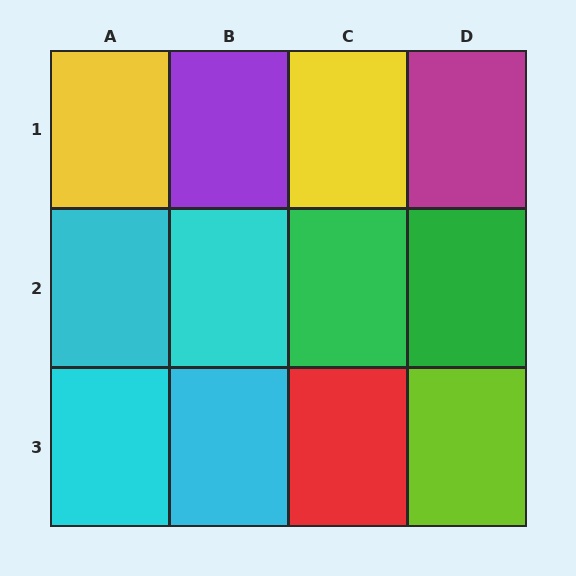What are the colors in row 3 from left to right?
Cyan, cyan, red, lime.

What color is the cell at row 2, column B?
Cyan.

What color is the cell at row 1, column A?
Yellow.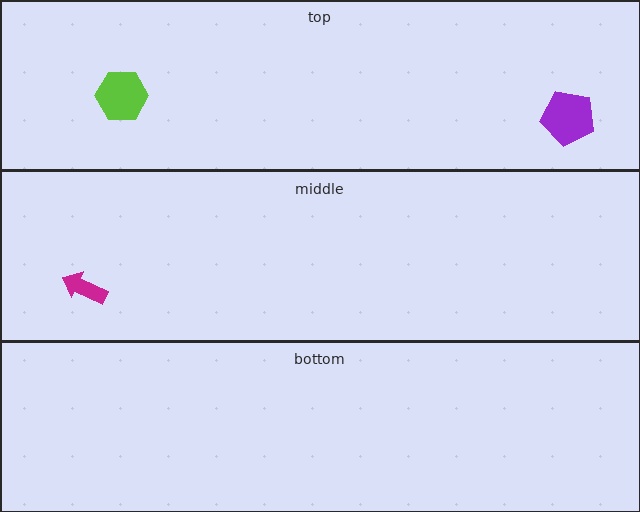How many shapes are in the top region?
2.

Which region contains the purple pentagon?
The top region.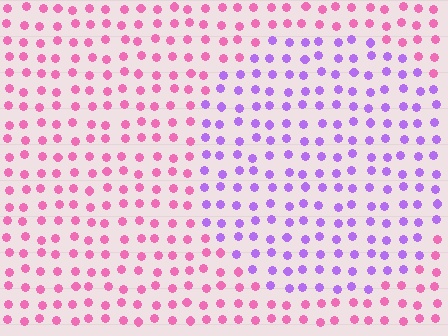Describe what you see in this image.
The image is filled with small pink elements in a uniform arrangement. A circle-shaped region is visible where the elements are tinted to a slightly different hue, forming a subtle color boundary.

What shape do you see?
I see a circle.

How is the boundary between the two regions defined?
The boundary is defined purely by a slight shift in hue (about 53 degrees). Spacing, size, and orientation are identical on both sides.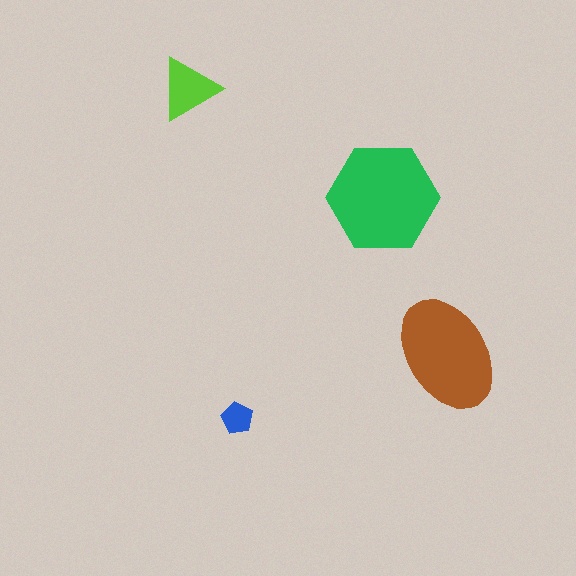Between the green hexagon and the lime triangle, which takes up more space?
The green hexagon.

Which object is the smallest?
The blue pentagon.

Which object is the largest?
The green hexagon.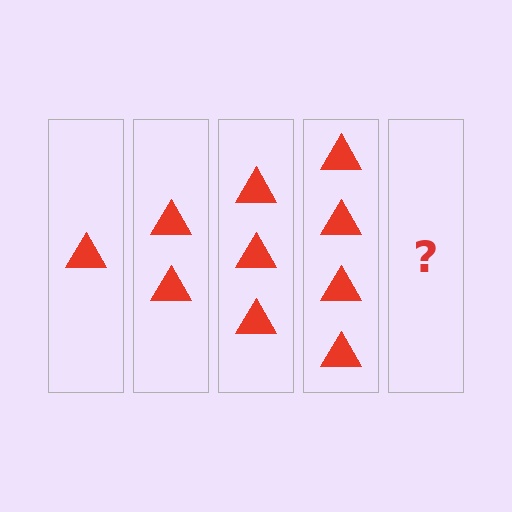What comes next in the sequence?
The next element should be 5 triangles.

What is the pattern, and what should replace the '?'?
The pattern is that each step adds one more triangle. The '?' should be 5 triangles.